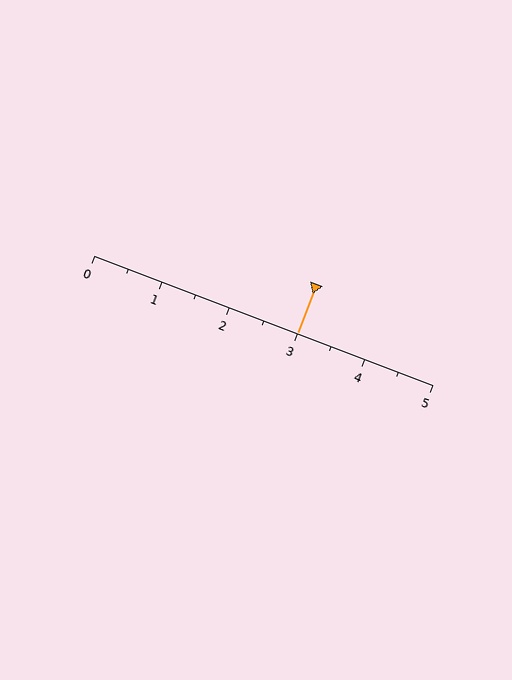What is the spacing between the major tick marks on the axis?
The major ticks are spaced 1 apart.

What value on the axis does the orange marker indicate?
The marker indicates approximately 3.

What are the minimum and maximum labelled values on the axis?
The axis runs from 0 to 5.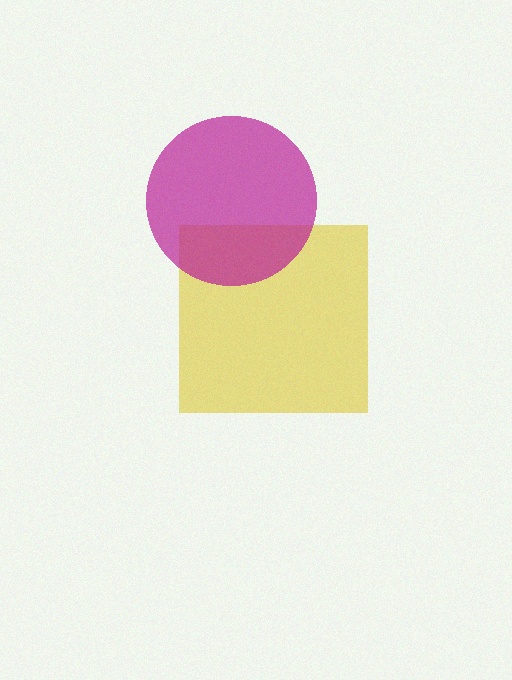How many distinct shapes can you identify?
There are 2 distinct shapes: a yellow square, a magenta circle.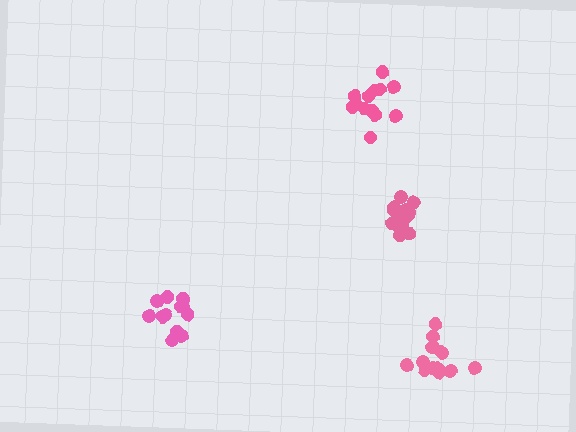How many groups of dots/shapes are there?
There are 4 groups.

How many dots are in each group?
Group 1: 12 dots, Group 2: 14 dots, Group 3: 14 dots, Group 4: 14 dots (54 total).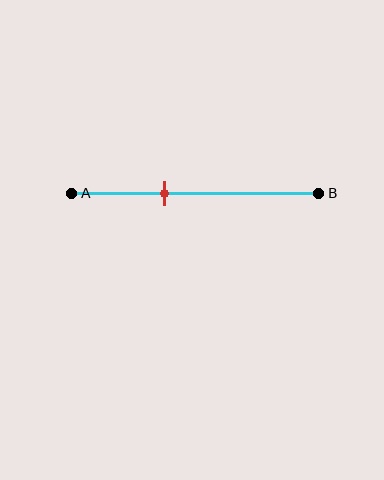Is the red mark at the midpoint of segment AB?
No, the mark is at about 35% from A, not at the 50% midpoint.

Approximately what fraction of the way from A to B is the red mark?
The red mark is approximately 35% of the way from A to B.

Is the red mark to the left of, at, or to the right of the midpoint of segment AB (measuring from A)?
The red mark is to the left of the midpoint of segment AB.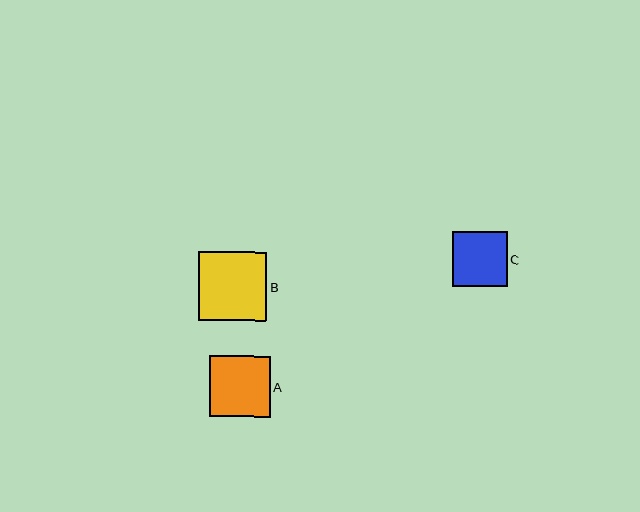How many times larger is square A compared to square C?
Square A is approximately 1.1 times the size of square C.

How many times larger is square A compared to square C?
Square A is approximately 1.1 times the size of square C.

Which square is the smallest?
Square C is the smallest with a size of approximately 54 pixels.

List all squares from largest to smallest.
From largest to smallest: B, A, C.